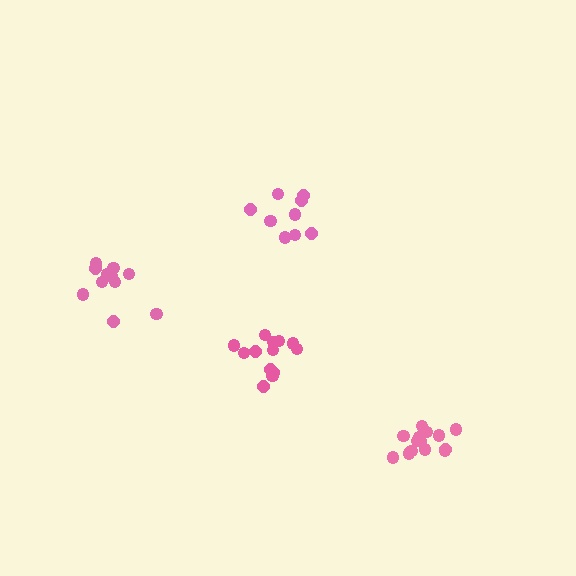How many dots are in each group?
Group 1: 9 dots, Group 2: 11 dots, Group 3: 13 dots, Group 4: 14 dots (47 total).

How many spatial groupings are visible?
There are 4 spatial groupings.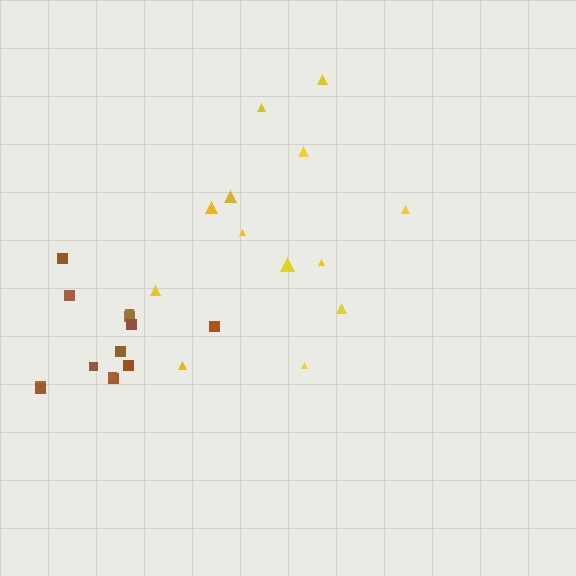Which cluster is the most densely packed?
Brown.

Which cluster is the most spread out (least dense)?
Yellow.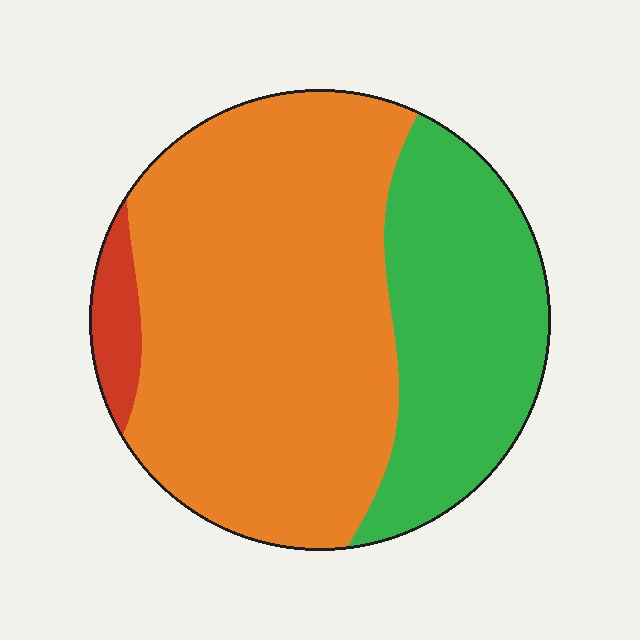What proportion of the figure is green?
Green takes up between a sixth and a third of the figure.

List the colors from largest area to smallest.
From largest to smallest: orange, green, red.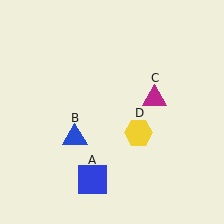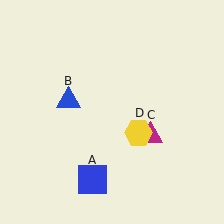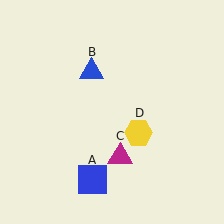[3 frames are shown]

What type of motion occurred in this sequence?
The blue triangle (object B), magenta triangle (object C) rotated clockwise around the center of the scene.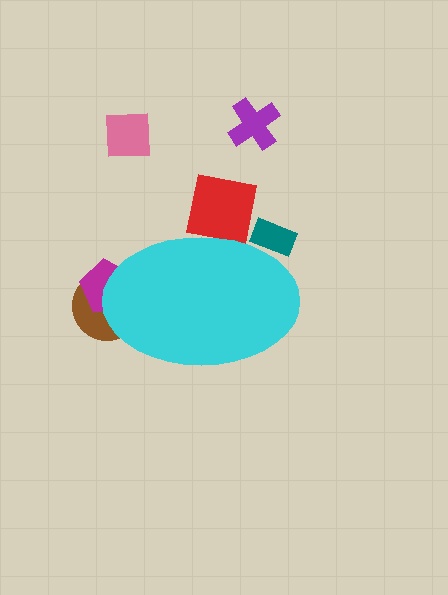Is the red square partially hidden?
Yes, the red square is partially hidden behind the cyan ellipse.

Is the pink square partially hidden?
No, the pink square is fully visible.